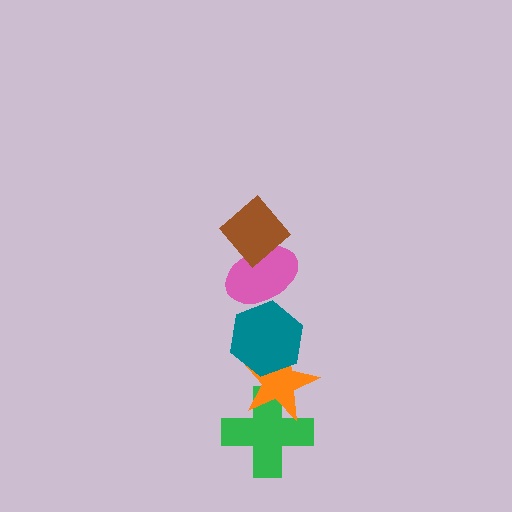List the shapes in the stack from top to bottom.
From top to bottom: the brown diamond, the pink ellipse, the teal hexagon, the orange star, the green cross.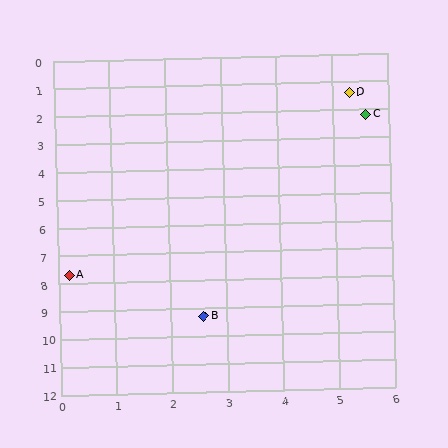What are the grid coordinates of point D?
Point D is at approximately (5.3, 1.4).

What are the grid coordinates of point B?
Point B is at approximately (2.6, 9.3).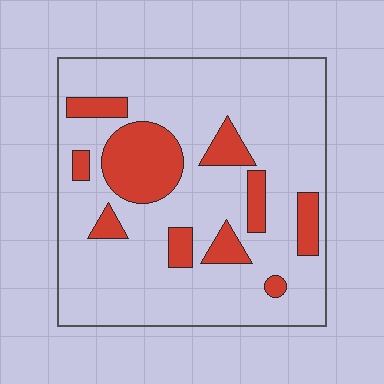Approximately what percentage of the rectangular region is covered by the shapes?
Approximately 20%.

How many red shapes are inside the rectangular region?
10.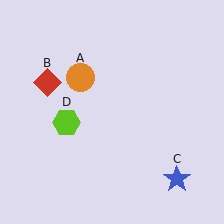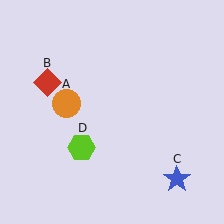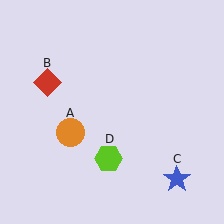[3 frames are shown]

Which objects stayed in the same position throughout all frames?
Red diamond (object B) and blue star (object C) remained stationary.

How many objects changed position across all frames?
2 objects changed position: orange circle (object A), lime hexagon (object D).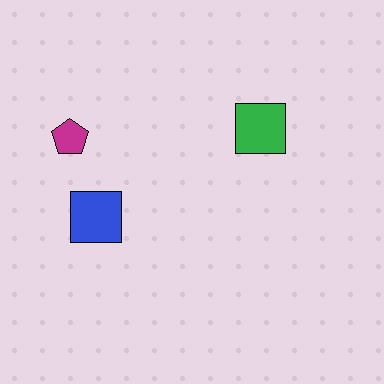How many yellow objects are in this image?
There are no yellow objects.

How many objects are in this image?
There are 3 objects.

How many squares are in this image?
There are 2 squares.